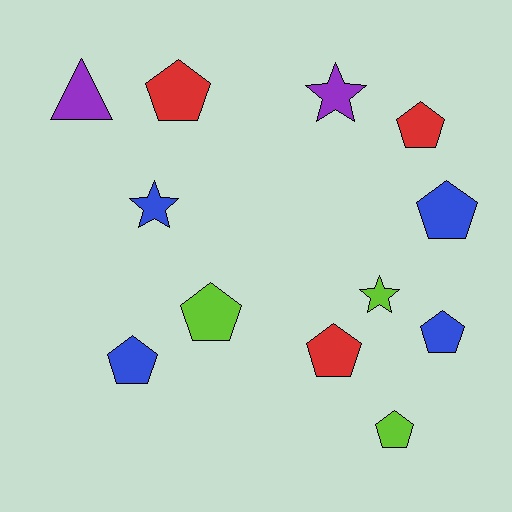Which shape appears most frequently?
Pentagon, with 8 objects.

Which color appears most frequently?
Blue, with 4 objects.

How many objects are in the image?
There are 12 objects.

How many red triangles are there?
There are no red triangles.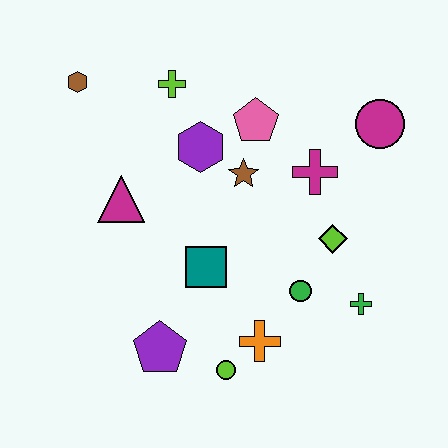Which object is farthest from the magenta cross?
The brown hexagon is farthest from the magenta cross.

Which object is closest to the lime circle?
The orange cross is closest to the lime circle.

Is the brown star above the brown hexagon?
No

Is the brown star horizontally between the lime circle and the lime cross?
No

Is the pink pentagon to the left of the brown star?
No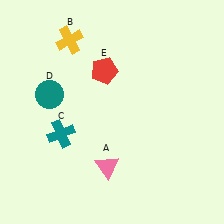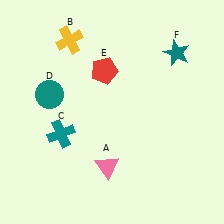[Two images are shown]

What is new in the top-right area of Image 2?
A teal star (F) was added in the top-right area of Image 2.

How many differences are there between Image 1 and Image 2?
There is 1 difference between the two images.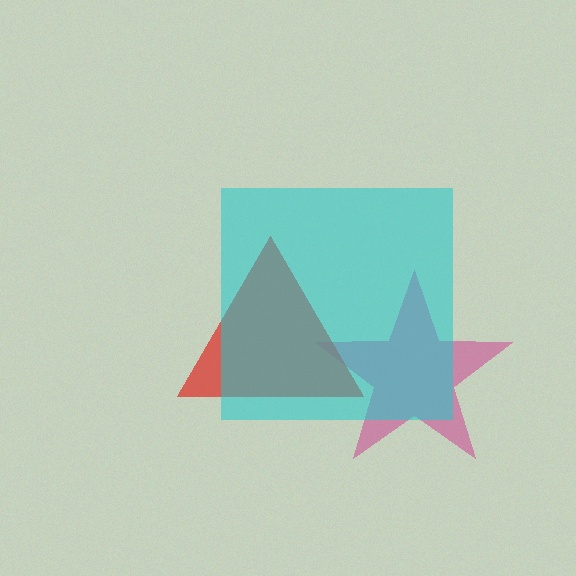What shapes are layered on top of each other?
The layered shapes are: a magenta star, a red triangle, a cyan square.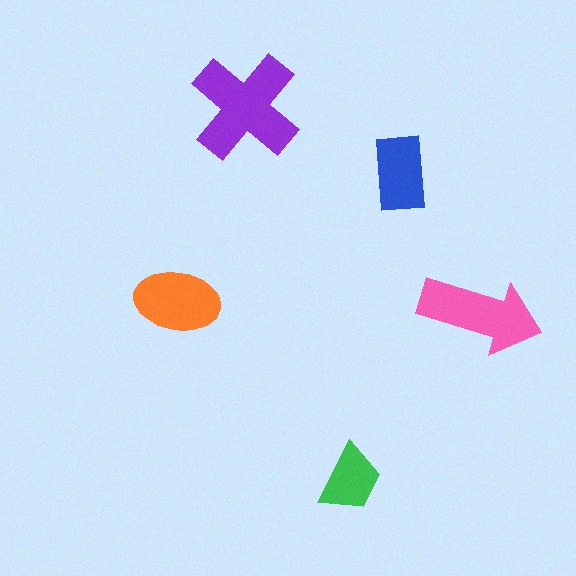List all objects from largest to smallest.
The purple cross, the pink arrow, the orange ellipse, the blue rectangle, the green trapezoid.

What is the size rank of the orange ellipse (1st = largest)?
3rd.